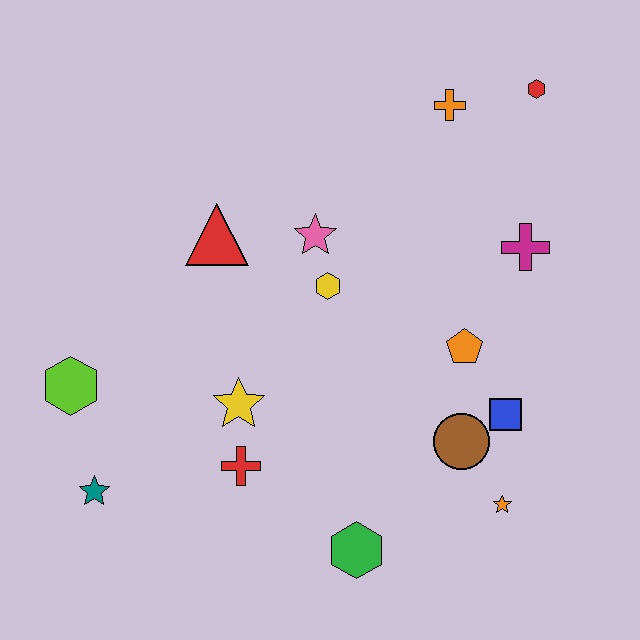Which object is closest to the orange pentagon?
The blue square is closest to the orange pentagon.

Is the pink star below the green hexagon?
No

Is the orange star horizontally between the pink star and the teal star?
No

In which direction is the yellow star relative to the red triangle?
The yellow star is below the red triangle.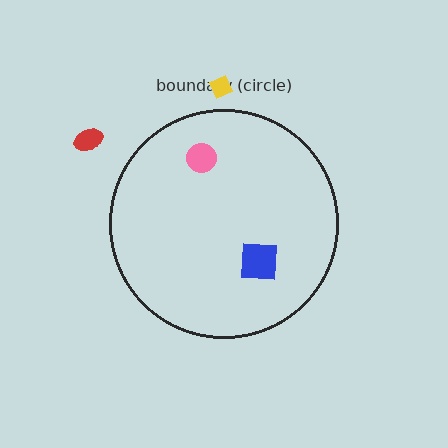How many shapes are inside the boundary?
2 inside, 2 outside.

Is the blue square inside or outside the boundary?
Inside.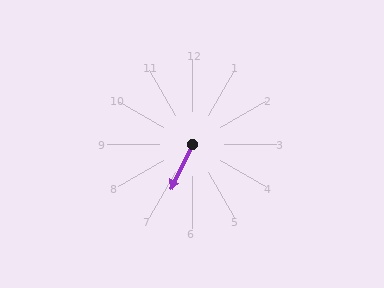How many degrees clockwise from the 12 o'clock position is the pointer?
Approximately 205 degrees.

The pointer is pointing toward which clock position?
Roughly 7 o'clock.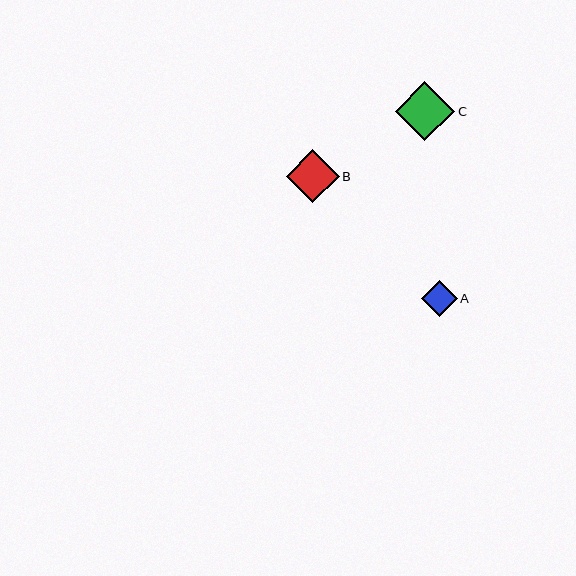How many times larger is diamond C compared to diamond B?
Diamond C is approximately 1.1 times the size of diamond B.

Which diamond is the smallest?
Diamond A is the smallest with a size of approximately 36 pixels.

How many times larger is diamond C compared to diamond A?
Diamond C is approximately 1.7 times the size of diamond A.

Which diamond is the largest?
Diamond C is the largest with a size of approximately 59 pixels.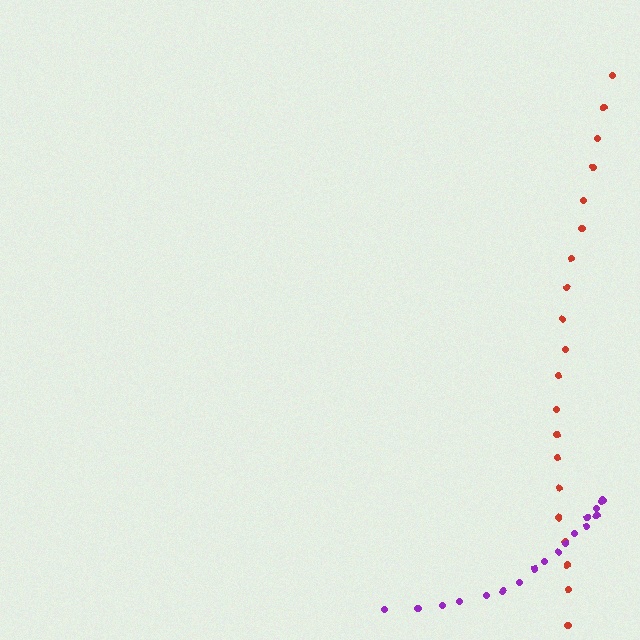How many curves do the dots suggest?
There are 2 distinct paths.